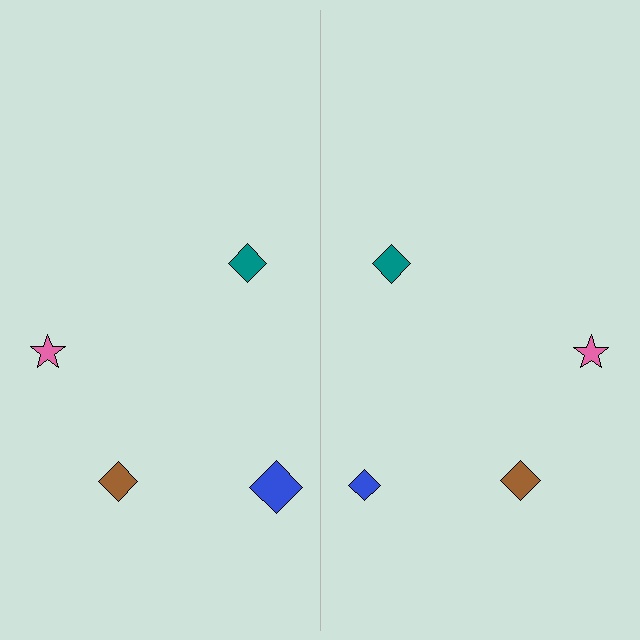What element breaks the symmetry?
The blue diamond on the right side has a different size than its mirror counterpart.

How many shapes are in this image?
There are 8 shapes in this image.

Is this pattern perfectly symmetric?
No, the pattern is not perfectly symmetric. The blue diamond on the right side has a different size than its mirror counterpart.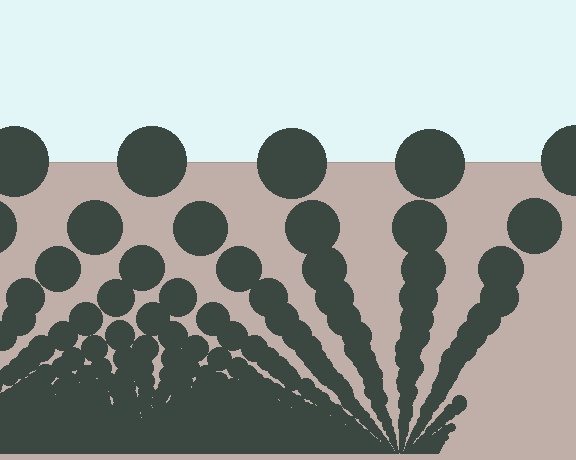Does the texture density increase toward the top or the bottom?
Density increases toward the bottom.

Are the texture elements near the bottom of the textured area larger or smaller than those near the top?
Smaller. The gradient is inverted — elements near the bottom are smaller and denser.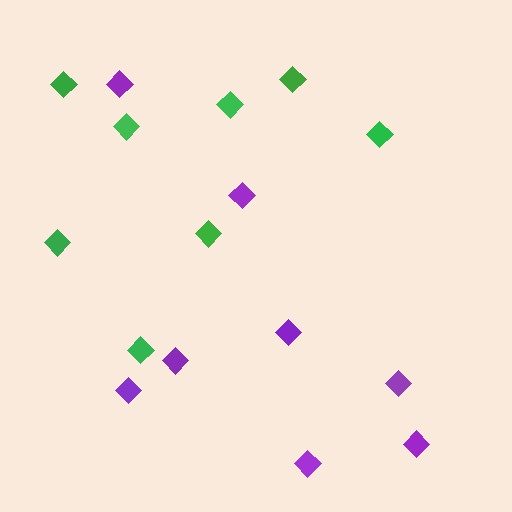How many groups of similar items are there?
There are 2 groups: one group of green diamonds (8) and one group of purple diamonds (8).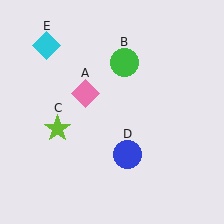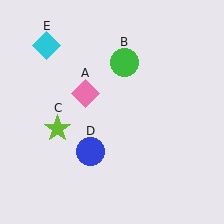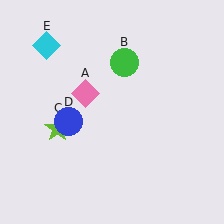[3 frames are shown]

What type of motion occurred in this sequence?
The blue circle (object D) rotated clockwise around the center of the scene.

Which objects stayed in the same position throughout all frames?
Pink diamond (object A) and green circle (object B) and lime star (object C) and cyan diamond (object E) remained stationary.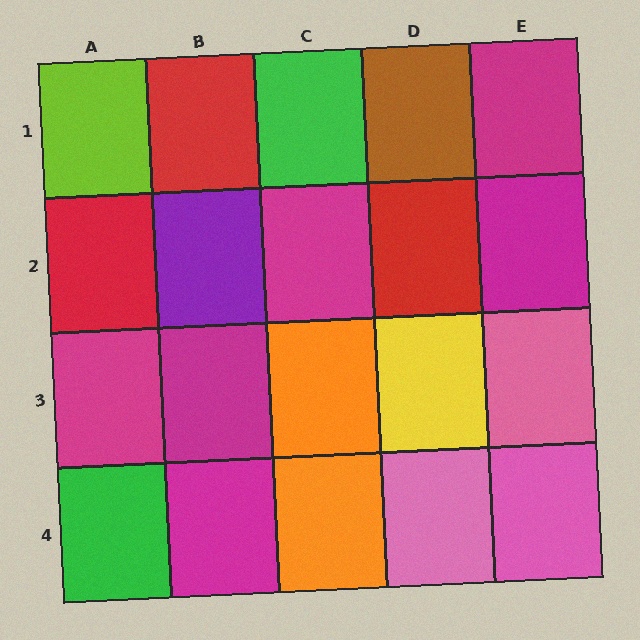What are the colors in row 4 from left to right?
Green, magenta, orange, pink, pink.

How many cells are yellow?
1 cell is yellow.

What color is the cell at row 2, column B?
Purple.